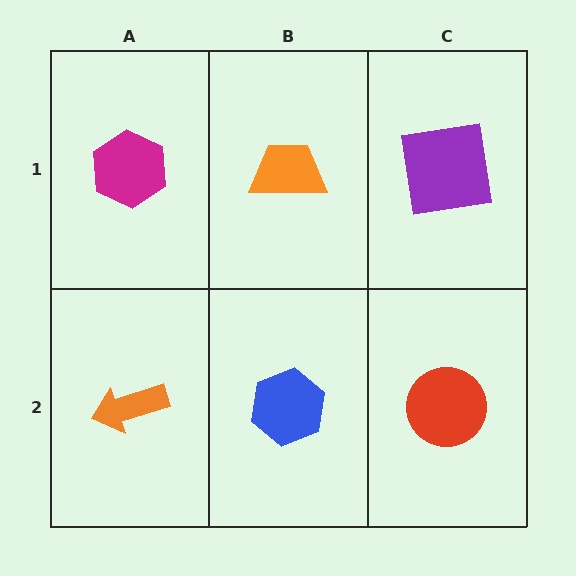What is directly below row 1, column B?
A blue hexagon.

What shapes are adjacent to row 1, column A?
An orange arrow (row 2, column A), an orange trapezoid (row 1, column B).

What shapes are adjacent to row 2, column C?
A purple square (row 1, column C), a blue hexagon (row 2, column B).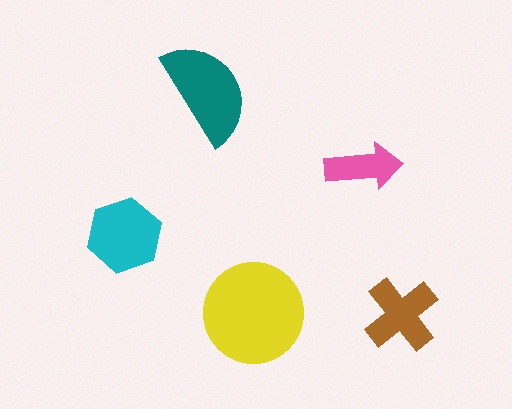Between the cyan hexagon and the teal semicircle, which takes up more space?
The teal semicircle.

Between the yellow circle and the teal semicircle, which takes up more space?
The yellow circle.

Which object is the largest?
The yellow circle.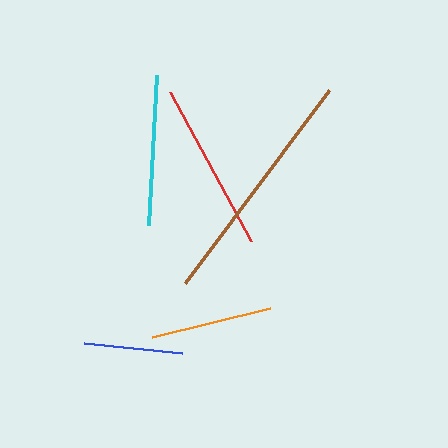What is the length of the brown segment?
The brown segment is approximately 241 pixels long.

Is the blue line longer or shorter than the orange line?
The orange line is longer than the blue line.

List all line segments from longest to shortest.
From longest to shortest: brown, red, cyan, orange, blue.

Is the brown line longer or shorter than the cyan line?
The brown line is longer than the cyan line.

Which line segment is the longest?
The brown line is the longest at approximately 241 pixels.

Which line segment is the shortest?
The blue line is the shortest at approximately 99 pixels.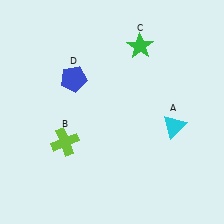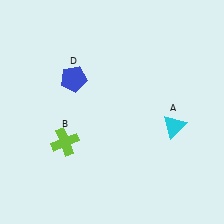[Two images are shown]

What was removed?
The green star (C) was removed in Image 2.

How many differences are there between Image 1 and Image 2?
There is 1 difference between the two images.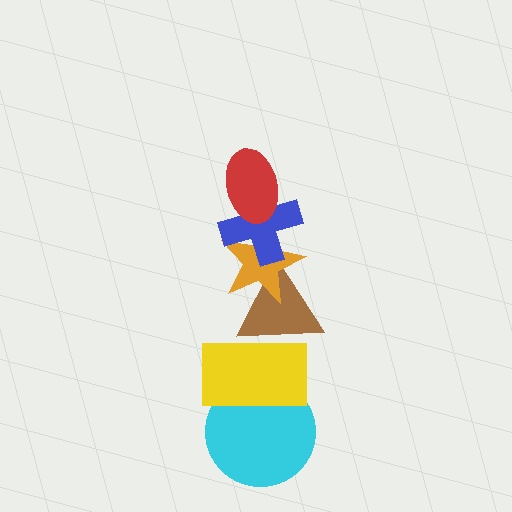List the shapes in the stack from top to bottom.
From top to bottom: the red ellipse, the blue cross, the orange star, the brown triangle, the yellow rectangle, the cyan circle.